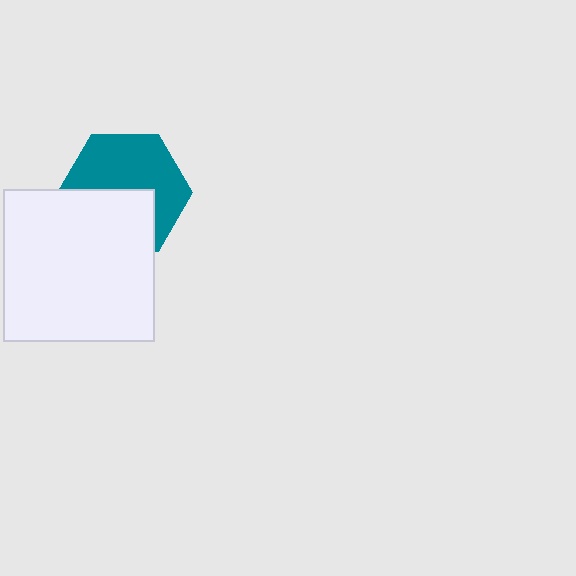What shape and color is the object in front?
The object in front is a white square.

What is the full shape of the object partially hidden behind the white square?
The partially hidden object is a teal hexagon.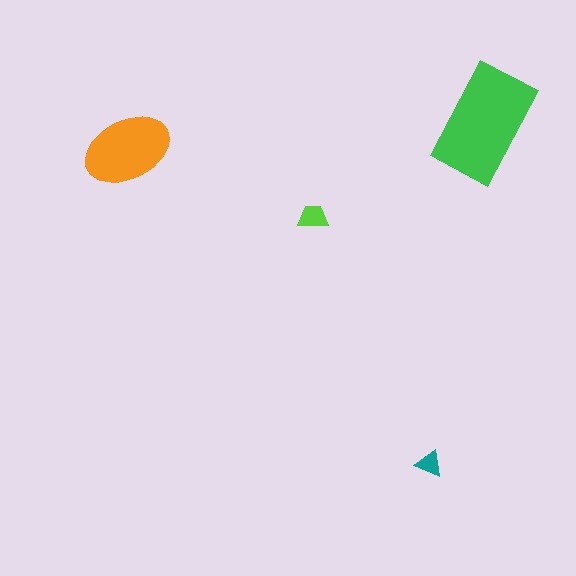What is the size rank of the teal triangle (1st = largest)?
4th.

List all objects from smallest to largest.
The teal triangle, the lime trapezoid, the orange ellipse, the green rectangle.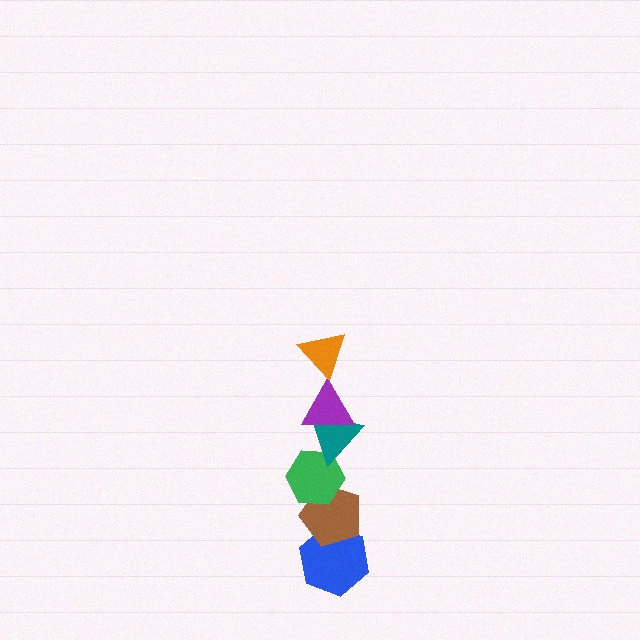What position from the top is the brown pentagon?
The brown pentagon is 5th from the top.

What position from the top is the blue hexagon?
The blue hexagon is 6th from the top.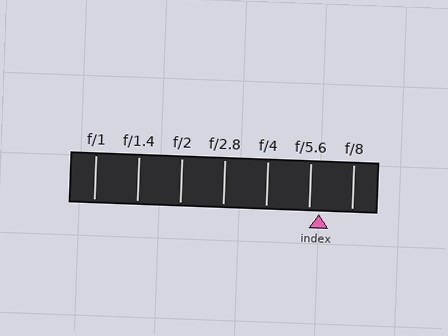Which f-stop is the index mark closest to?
The index mark is closest to f/5.6.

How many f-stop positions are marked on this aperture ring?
There are 7 f-stop positions marked.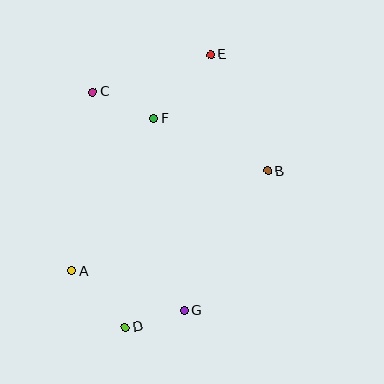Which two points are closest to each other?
Points D and G are closest to each other.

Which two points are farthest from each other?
Points D and E are farthest from each other.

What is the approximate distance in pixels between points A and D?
The distance between A and D is approximately 78 pixels.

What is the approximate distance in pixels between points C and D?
The distance between C and D is approximately 238 pixels.